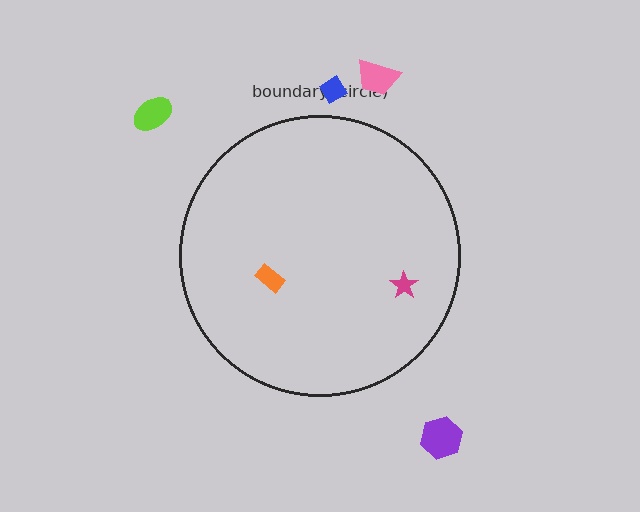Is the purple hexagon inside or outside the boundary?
Outside.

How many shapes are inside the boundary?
2 inside, 4 outside.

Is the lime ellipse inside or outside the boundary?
Outside.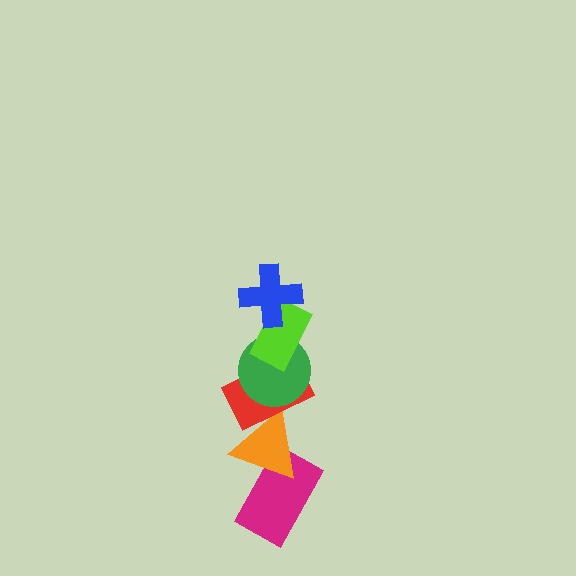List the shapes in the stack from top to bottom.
From top to bottom: the blue cross, the lime rectangle, the green circle, the red rectangle, the orange triangle, the magenta rectangle.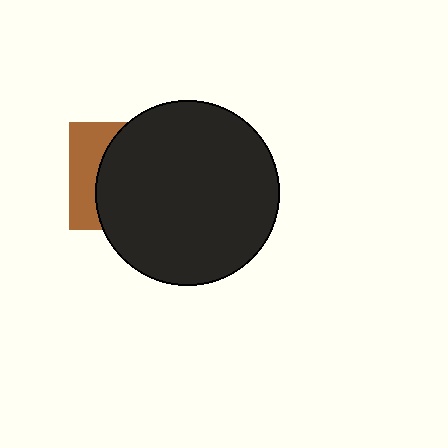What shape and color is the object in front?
The object in front is a black circle.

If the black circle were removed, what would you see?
You would see the complete brown square.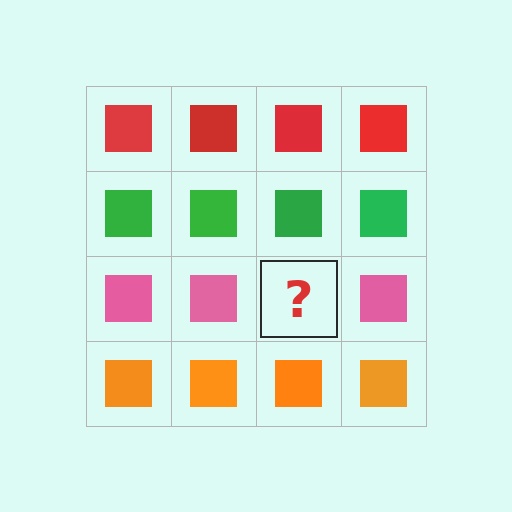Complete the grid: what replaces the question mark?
The question mark should be replaced with a pink square.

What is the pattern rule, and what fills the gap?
The rule is that each row has a consistent color. The gap should be filled with a pink square.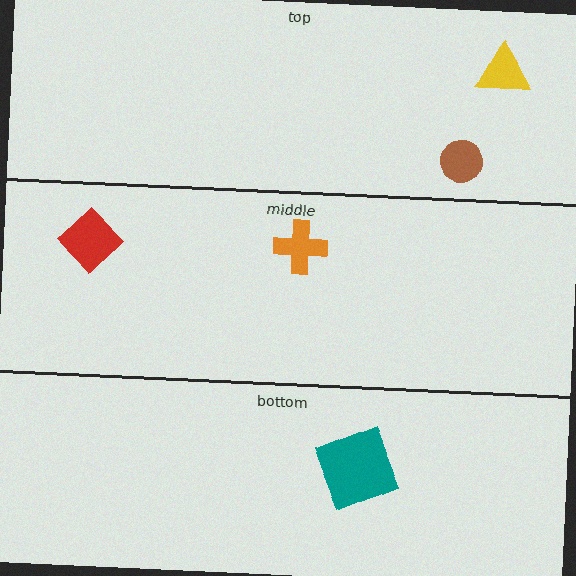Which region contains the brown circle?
The top region.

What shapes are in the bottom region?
The teal square.